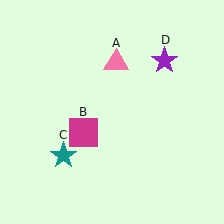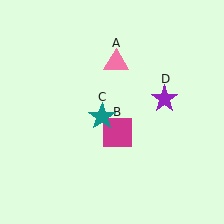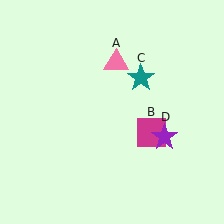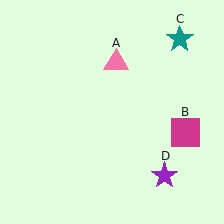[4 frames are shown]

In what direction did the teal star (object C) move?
The teal star (object C) moved up and to the right.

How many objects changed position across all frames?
3 objects changed position: magenta square (object B), teal star (object C), purple star (object D).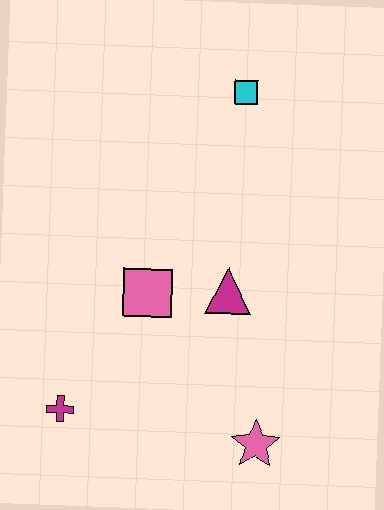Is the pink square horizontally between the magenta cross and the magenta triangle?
Yes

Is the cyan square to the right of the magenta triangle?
Yes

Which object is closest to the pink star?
The magenta triangle is closest to the pink star.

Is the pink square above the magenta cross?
Yes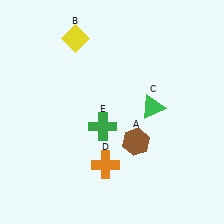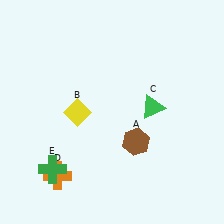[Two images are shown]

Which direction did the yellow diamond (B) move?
The yellow diamond (B) moved down.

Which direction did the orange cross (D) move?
The orange cross (D) moved left.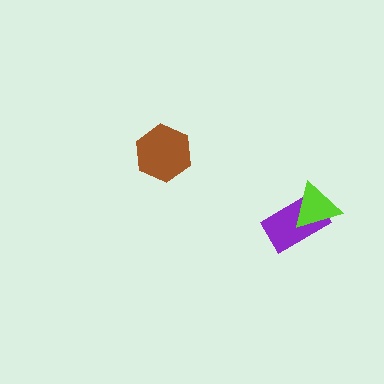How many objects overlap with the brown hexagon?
0 objects overlap with the brown hexagon.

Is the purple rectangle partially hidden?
Yes, it is partially covered by another shape.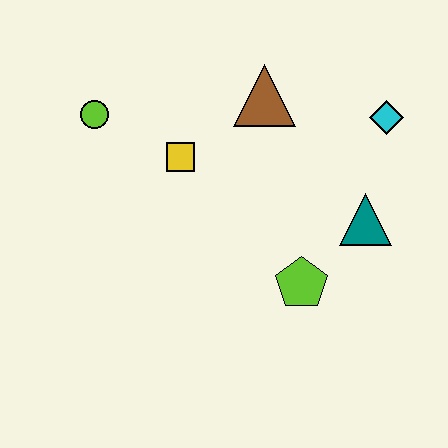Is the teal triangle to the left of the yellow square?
No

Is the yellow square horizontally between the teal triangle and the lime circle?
Yes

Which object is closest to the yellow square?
The lime circle is closest to the yellow square.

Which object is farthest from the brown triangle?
The lime pentagon is farthest from the brown triangle.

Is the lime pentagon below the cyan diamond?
Yes